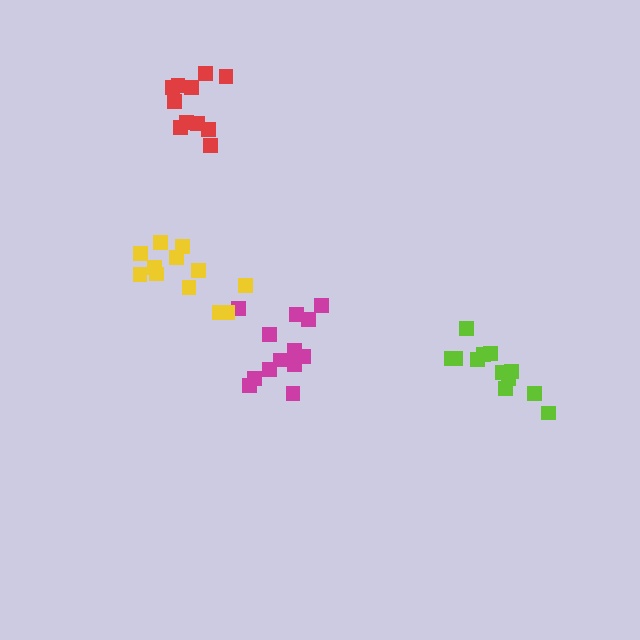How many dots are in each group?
Group 1: 13 dots, Group 2: 12 dots, Group 3: 11 dots, Group 4: 12 dots (48 total).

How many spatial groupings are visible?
There are 4 spatial groupings.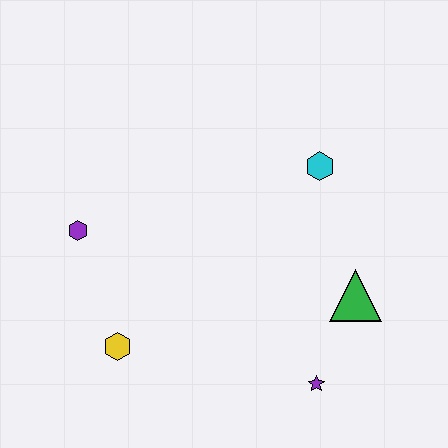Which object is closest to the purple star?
The green triangle is closest to the purple star.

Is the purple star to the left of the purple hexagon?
No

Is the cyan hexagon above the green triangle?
Yes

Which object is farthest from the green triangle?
The purple hexagon is farthest from the green triangle.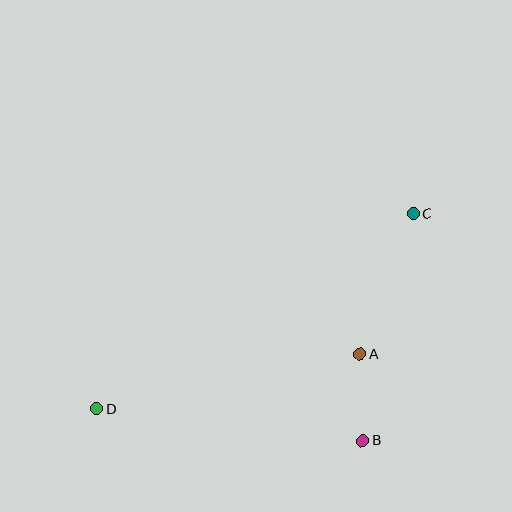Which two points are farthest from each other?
Points C and D are farthest from each other.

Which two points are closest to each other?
Points A and B are closest to each other.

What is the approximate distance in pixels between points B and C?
The distance between B and C is approximately 233 pixels.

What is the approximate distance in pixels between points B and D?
The distance between B and D is approximately 268 pixels.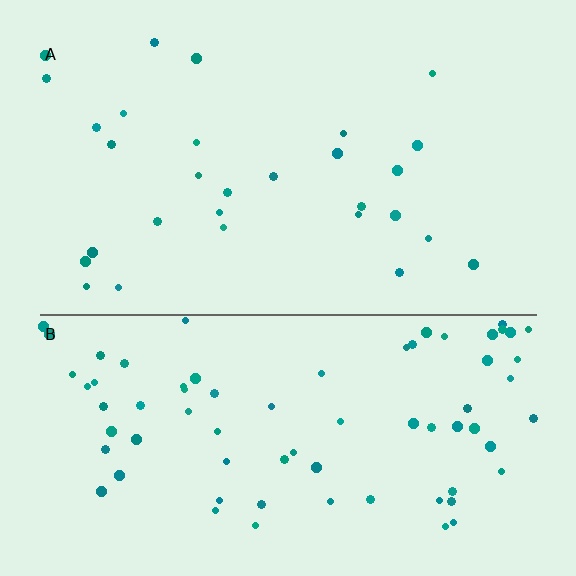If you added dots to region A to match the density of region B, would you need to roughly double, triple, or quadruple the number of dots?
Approximately triple.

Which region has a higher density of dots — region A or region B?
B (the bottom).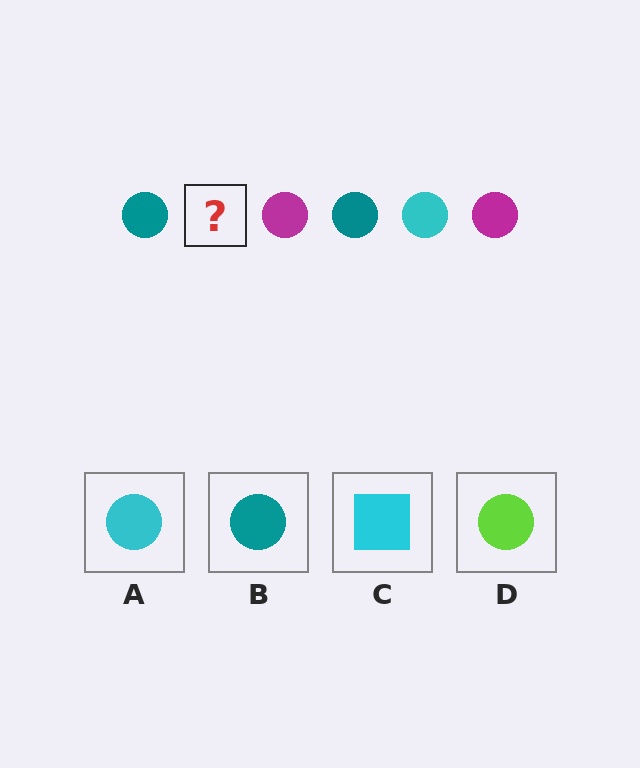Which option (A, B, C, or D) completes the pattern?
A.